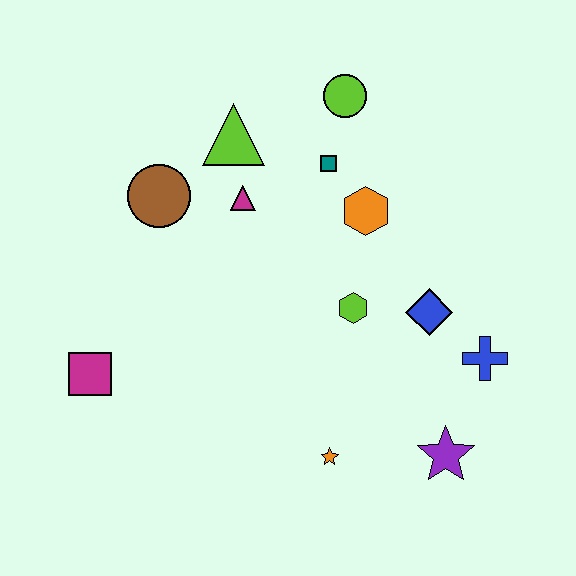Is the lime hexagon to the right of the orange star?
Yes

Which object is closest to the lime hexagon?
The blue diamond is closest to the lime hexagon.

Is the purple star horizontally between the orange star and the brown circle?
No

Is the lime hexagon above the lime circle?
No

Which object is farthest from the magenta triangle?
The purple star is farthest from the magenta triangle.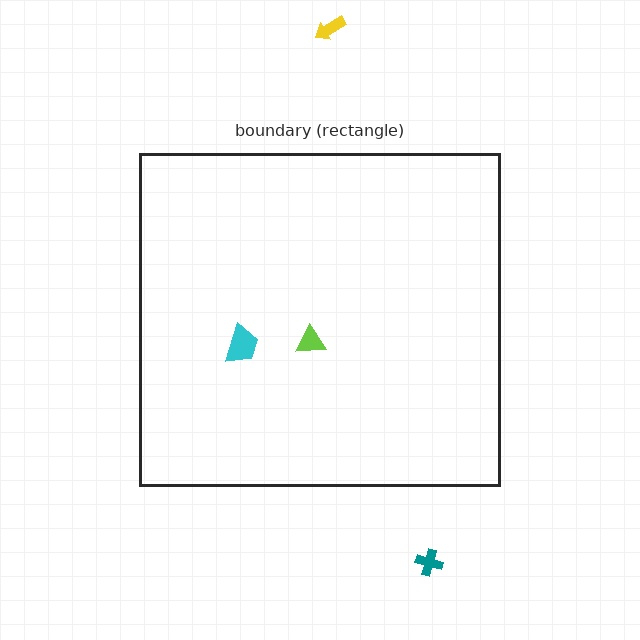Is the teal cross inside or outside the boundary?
Outside.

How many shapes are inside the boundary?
2 inside, 2 outside.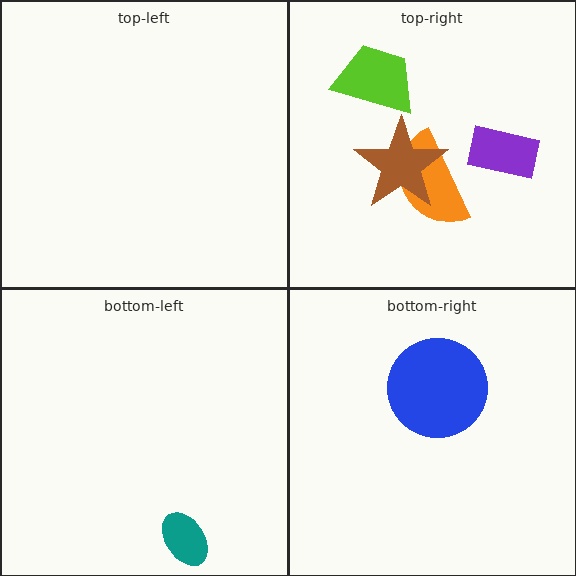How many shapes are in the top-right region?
4.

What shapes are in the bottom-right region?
The blue circle.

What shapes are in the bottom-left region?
The teal ellipse.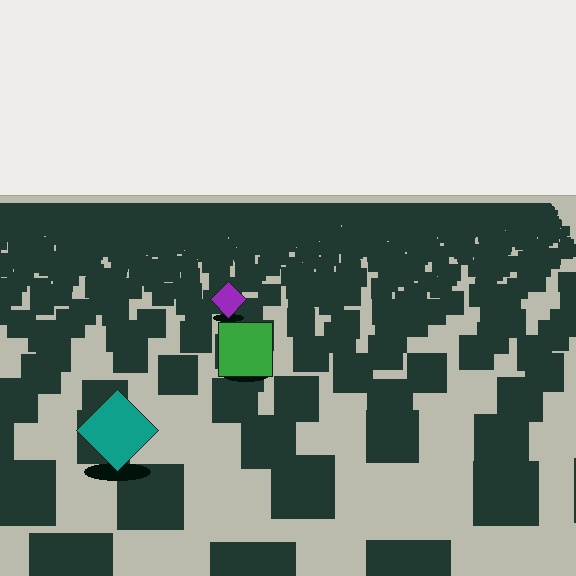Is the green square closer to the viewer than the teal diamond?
No. The teal diamond is closer — you can tell from the texture gradient: the ground texture is coarser near it.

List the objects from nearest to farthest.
From nearest to farthest: the teal diamond, the green square, the purple diamond.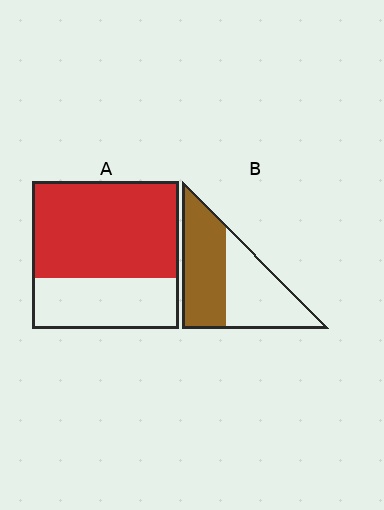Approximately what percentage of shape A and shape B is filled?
A is approximately 65% and B is approximately 50%.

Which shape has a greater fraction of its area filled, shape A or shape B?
Shape A.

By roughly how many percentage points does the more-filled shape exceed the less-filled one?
By roughly 15 percentage points (A over B).